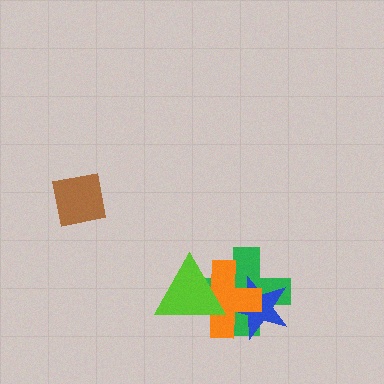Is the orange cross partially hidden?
Yes, it is partially covered by another shape.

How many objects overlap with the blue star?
2 objects overlap with the blue star.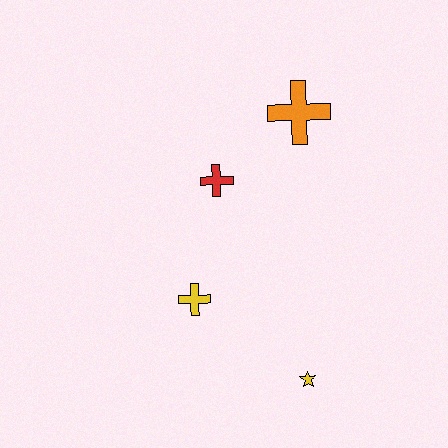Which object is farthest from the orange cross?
The yellow star is farthest from the orange cross.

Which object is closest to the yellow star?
The yellow cross is closest to the yellow star.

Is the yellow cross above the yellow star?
Yes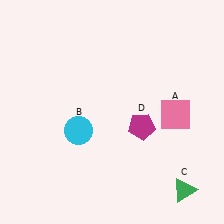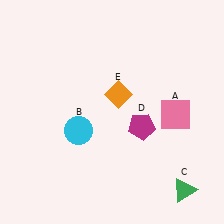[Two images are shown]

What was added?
An orange diamond (E) was added in Image 2.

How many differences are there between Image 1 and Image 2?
There is 1 difference between the two images.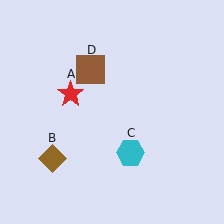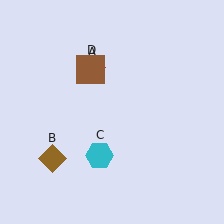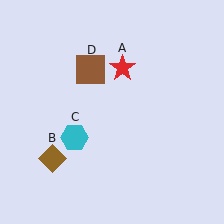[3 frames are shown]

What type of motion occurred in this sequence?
The red star (object A), cyan hexagon (object C) rotated clockwise around the center of the scene.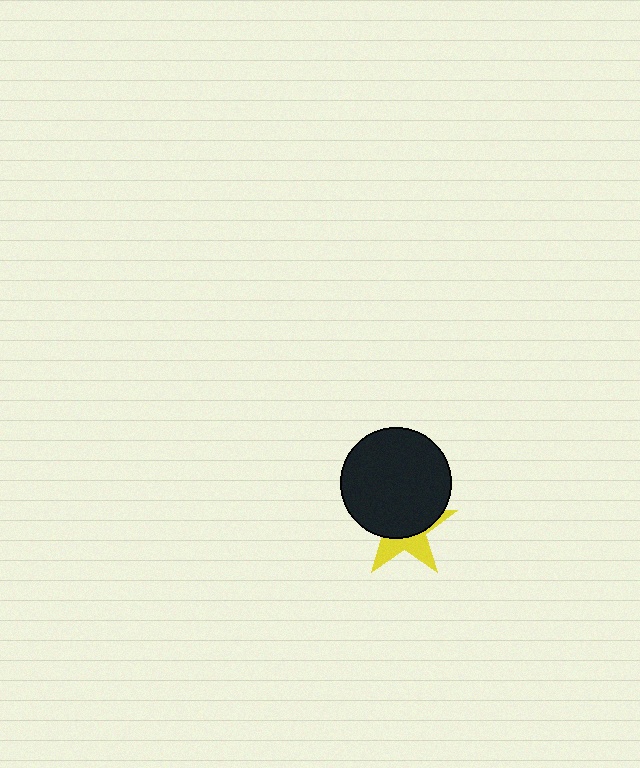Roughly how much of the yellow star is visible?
A small part of it is visible (roughly 38%).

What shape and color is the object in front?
The object in front is a black circle.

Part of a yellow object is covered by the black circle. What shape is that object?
It is a star.